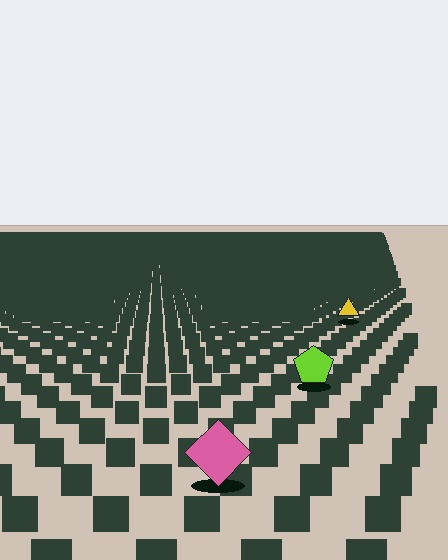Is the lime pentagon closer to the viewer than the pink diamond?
No. The pink diamond is closer — you can tell from the texture gradient: the ground texture is coarser near it.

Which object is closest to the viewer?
The pink diamond is closest. The texture marks near it are larger and more spread out.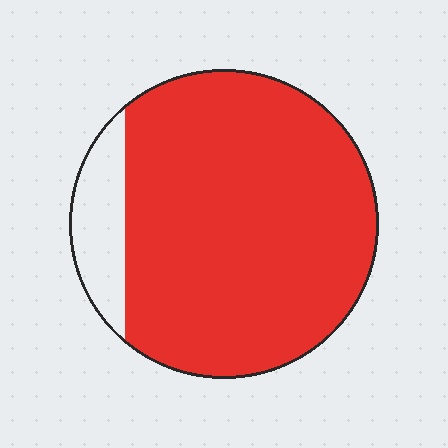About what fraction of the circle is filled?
About seven eighths (7/8).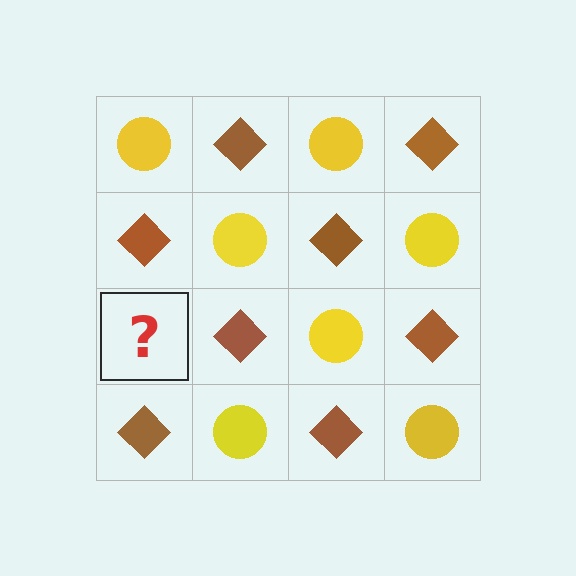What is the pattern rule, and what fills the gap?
The rule is that it alternates yellow circle and brown diamond in a checkerboard pattern. The gap should be filled with a yellow circle.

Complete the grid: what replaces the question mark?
The question mark should be replaced with a yellow circle.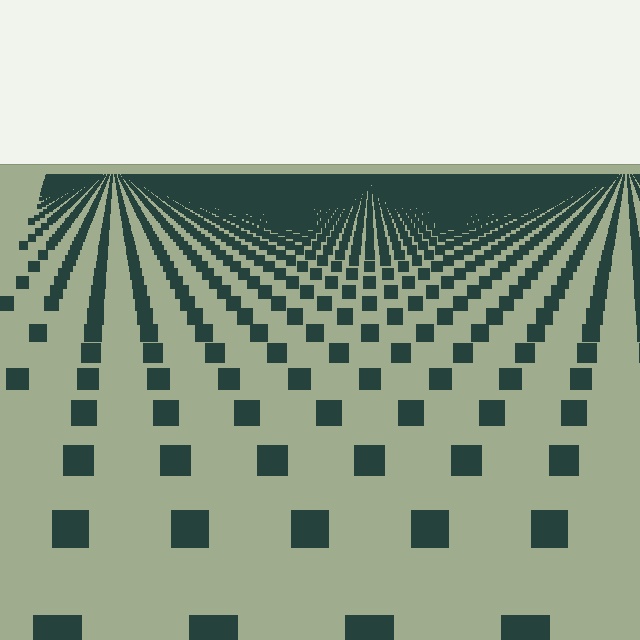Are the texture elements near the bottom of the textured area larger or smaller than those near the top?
Larger. Near the bottom, elements are closer to the viewer and appear at a bigger on-screen size.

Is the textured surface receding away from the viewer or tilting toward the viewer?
The surface is receding away from the viewer. Texture elements get smaller and denser toward the top.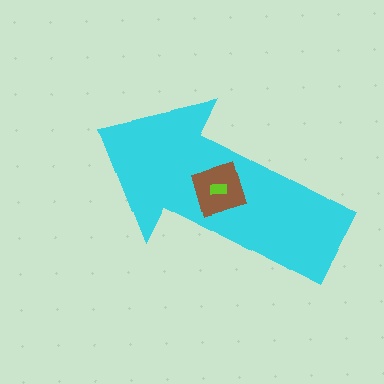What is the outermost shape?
The cyan arrow.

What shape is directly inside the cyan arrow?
The brown diamond.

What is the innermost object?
The lime rectangle.